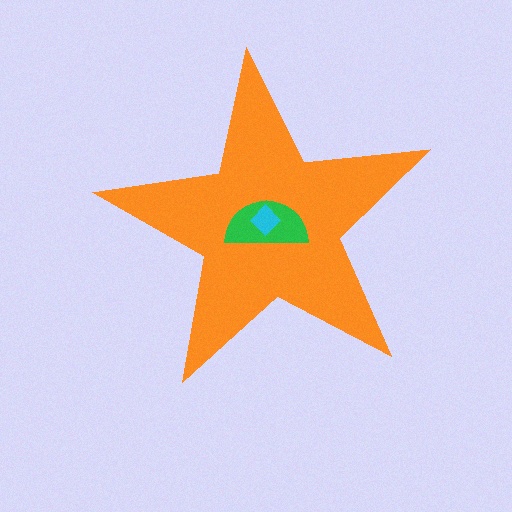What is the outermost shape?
The orange star.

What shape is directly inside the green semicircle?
The cyan diamond.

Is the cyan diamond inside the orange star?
Yes.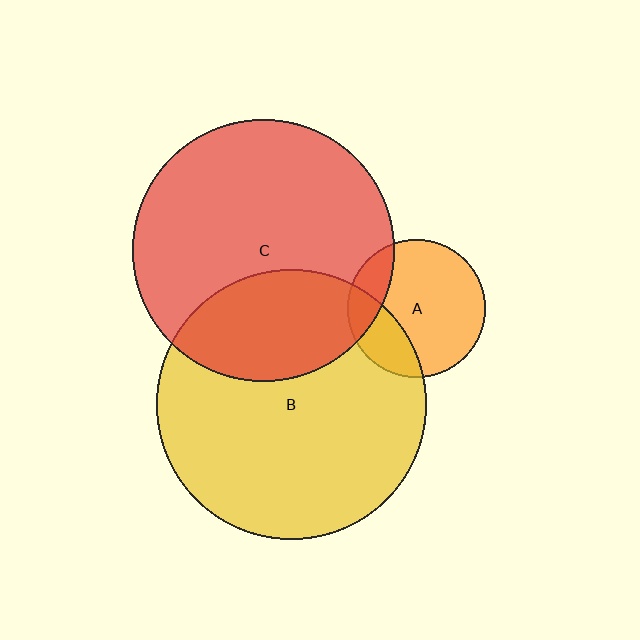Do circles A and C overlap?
Yes.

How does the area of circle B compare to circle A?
Approximately 3.8 times.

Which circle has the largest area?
Circle B (yellow).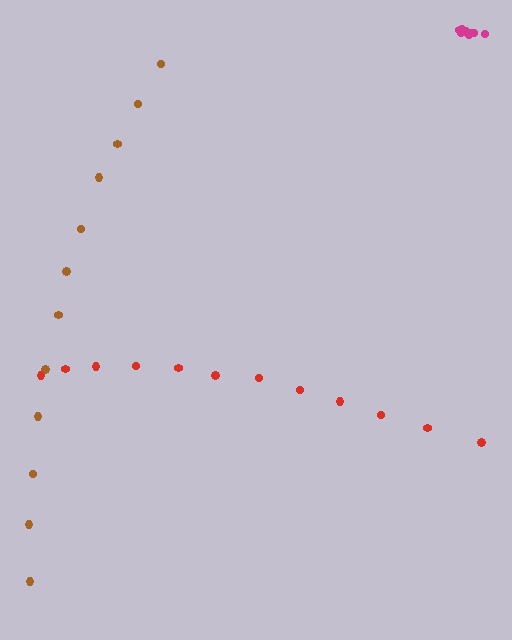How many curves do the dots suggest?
There are 3 distinct paths.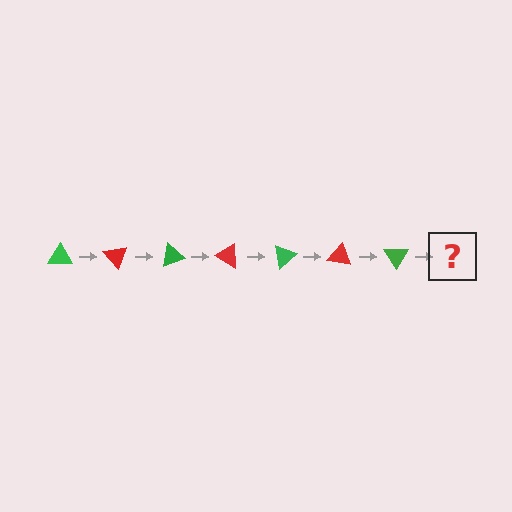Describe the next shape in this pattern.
It should be a red triangle, rotated 350 degrees from the start.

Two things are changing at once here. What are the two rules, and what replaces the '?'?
The two rules are that it rotates 50 degrees each step and the color cycles through green and red. The '?' should be a red triangle, rotated 350 degrees from the start.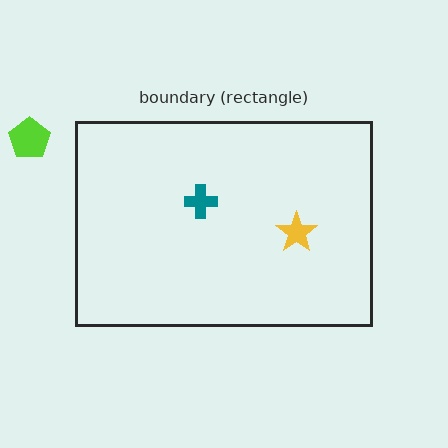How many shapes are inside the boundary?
2 inside, 1 outside.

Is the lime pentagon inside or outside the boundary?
Outside.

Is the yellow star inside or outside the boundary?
Inside.